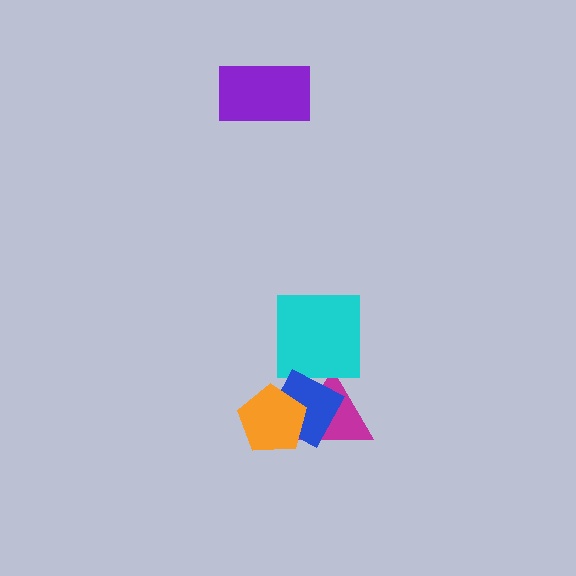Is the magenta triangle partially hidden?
Yes, it is partially covered by another shape.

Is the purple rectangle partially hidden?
No, no other shape covers it.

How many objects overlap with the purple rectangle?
0 objects overlap with the purple rectangle.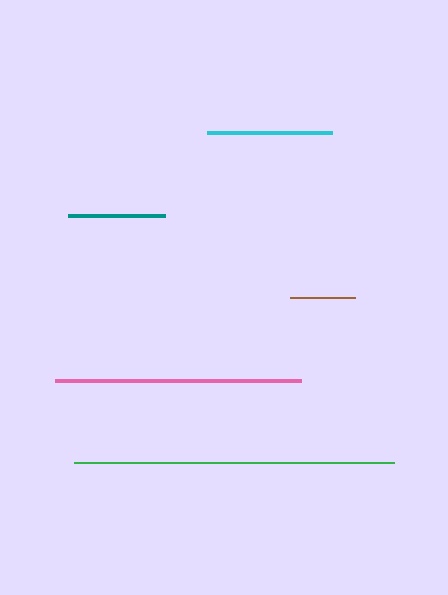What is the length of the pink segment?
The pink segment is approximately 246 pixels long.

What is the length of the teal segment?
The teal segment is approximately 98 pixels long.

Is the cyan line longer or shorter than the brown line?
The cyan line is longer than the brown line.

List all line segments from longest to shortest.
From longest to shortest: green, pink, cyan, teal, brown.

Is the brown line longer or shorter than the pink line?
The pink line is longer than the brown line.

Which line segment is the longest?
The green line is the longest at approximately 319 pixels.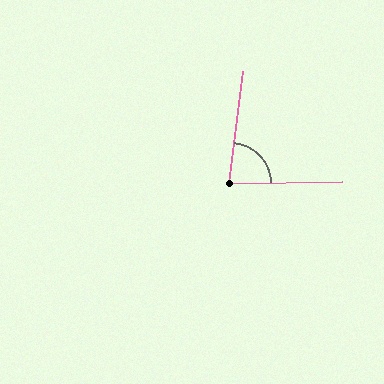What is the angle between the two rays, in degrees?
Approximately 82 degrees.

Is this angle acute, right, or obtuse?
It is acute.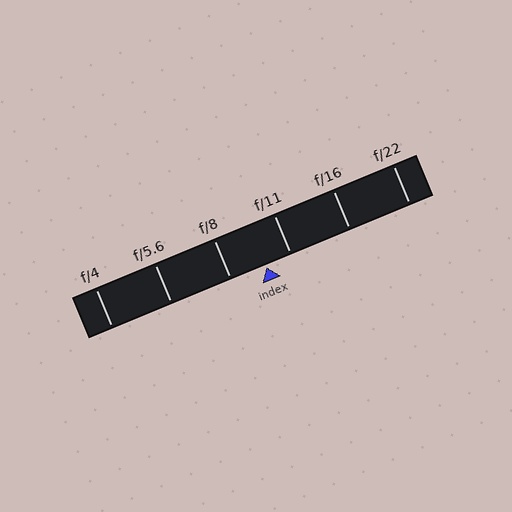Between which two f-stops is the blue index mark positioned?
The index mark is between f/8 and f/11.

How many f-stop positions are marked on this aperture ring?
There are 6 f-stop positions marked.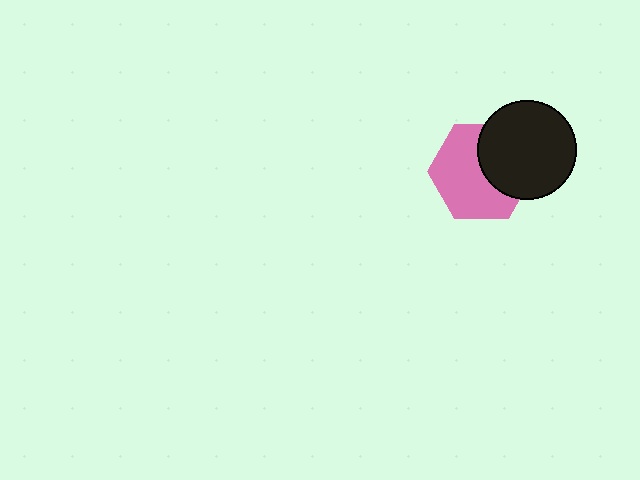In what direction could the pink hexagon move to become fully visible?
The pink hexagon could move left. That would shift it out from behind the black circle entirely.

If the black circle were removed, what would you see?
You would see the complete pink hexagon.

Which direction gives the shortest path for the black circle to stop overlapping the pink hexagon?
Moving right gives the shortest separation.